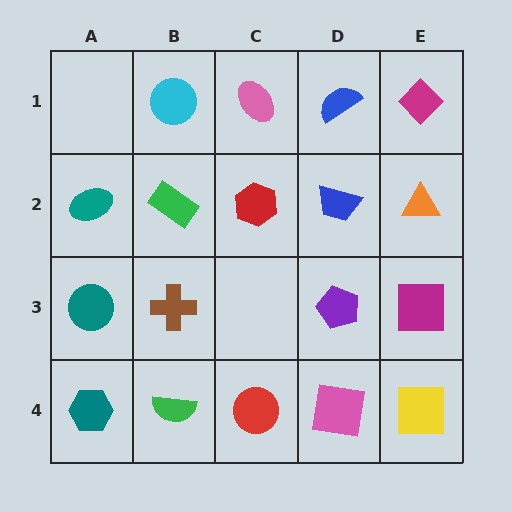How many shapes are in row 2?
5 shapes.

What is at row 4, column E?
A yellow square.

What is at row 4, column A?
A teal hexagon.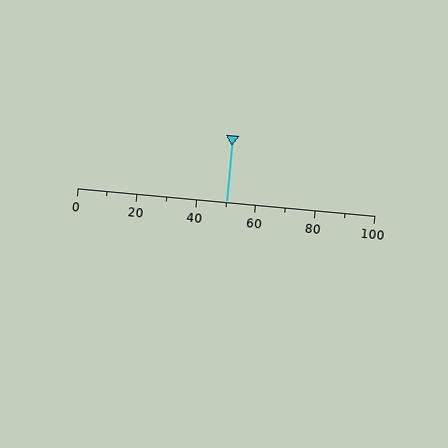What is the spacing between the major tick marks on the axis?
The major ticks are spaced 20 apart.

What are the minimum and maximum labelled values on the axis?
The axis runs from 0 to 100.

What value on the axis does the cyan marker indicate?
The marker indicates approximately 50.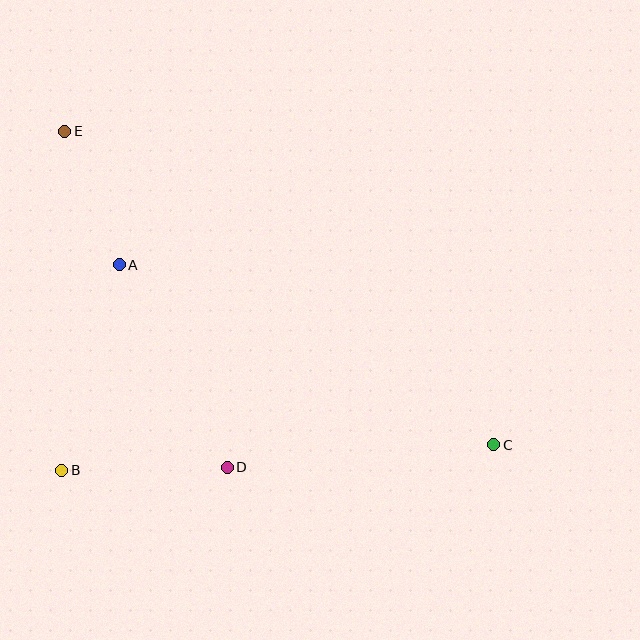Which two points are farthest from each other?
Points C and E are farthest from each other.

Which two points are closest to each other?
Points A and E are closest to each other.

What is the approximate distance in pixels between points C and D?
The distance between C and D is approximately 267 pixels.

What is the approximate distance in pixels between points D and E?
The distance between D and E is approximately 373 pixels.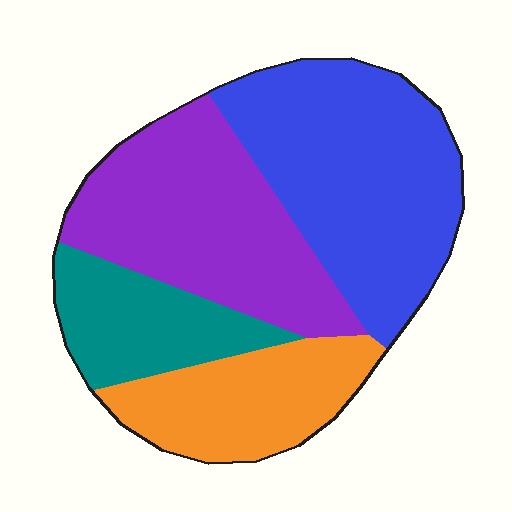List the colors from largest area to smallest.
From largest to smallest: blue, purple, orange, teal.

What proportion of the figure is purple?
Purple takes up about one third (1/3) of the figure.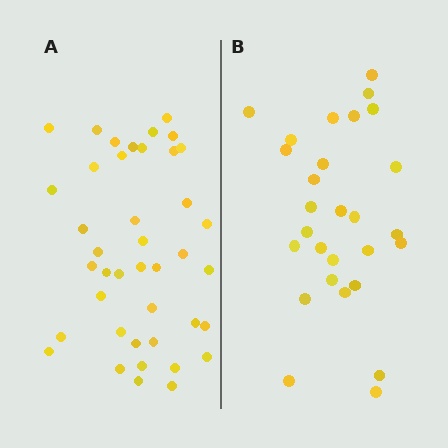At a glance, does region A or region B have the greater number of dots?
Region A (the left region) has more dots.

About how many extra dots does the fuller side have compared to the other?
Region A has approximately 15 more dots than region B.